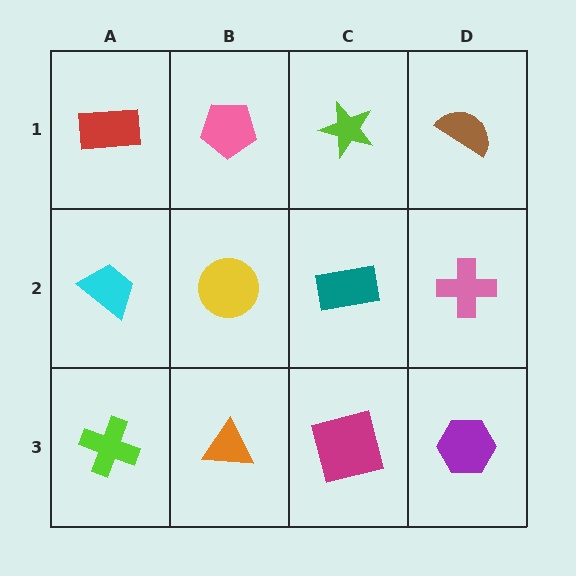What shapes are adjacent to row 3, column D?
A pink cross (row 2, column D), a magenta square (row 3, column C).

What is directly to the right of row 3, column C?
A purple hexagon.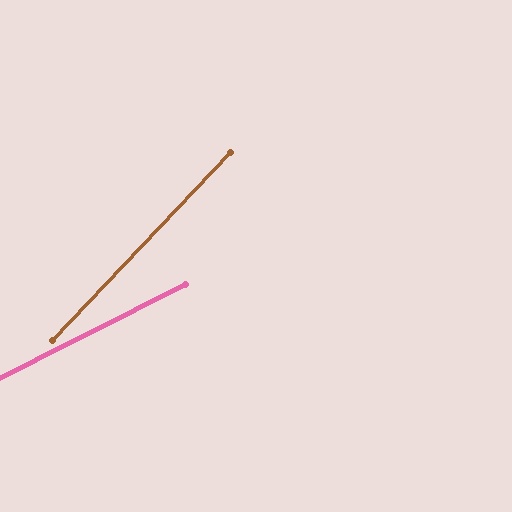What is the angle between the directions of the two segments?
Approximately 20 degrees.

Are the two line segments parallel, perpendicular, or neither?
Neither parallel nor perpendicular — they differ by about 20°.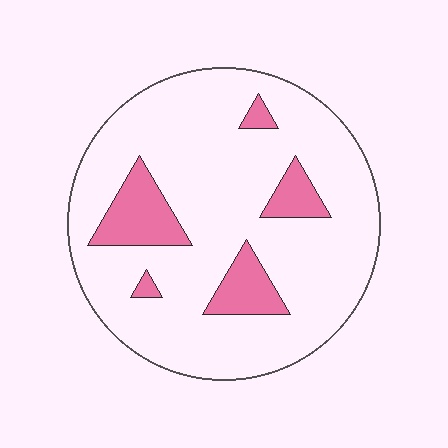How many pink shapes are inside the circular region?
5.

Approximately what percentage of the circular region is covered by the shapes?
Approximately 15%.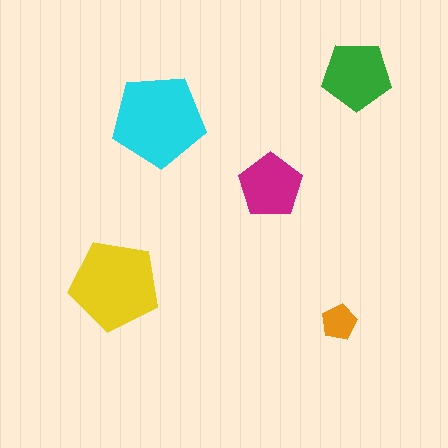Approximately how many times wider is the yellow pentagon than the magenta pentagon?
About 1.5 times wider.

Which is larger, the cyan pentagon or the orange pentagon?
The cyan one.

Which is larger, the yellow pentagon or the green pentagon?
The yellow one.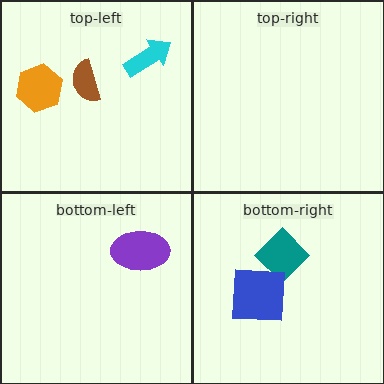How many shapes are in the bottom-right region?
2.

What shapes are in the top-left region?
The orange hexagon, the cyan arrow, the brown semicircle.